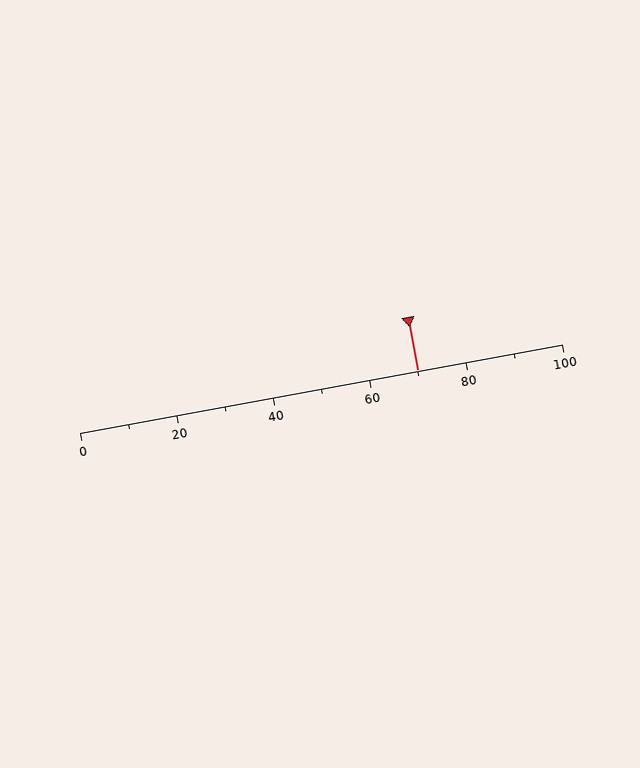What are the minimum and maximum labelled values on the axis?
The axis runs from 0 to 100.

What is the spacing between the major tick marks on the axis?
The major ticks are spaced 20 apart.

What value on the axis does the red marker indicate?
The marker indicates approximately 70.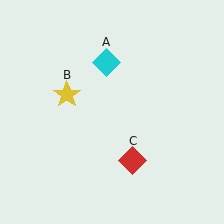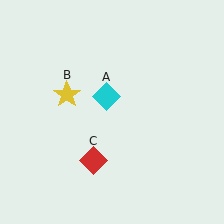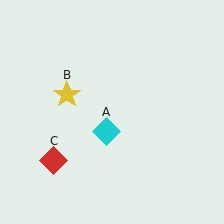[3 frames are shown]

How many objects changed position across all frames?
2 objects changed position: cyan diamond (object A), red diamond (object C).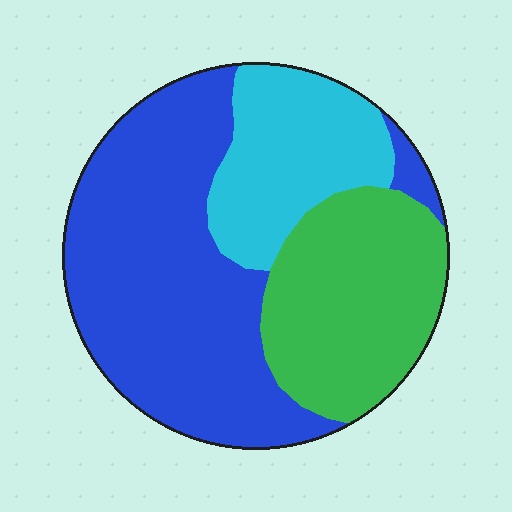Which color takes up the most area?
Blue, at roughly 50%.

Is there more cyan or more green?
Green.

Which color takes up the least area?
Cyan, at roughly 20%.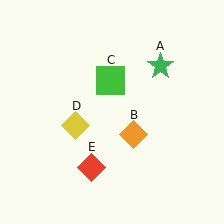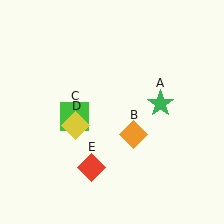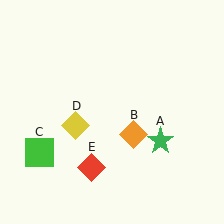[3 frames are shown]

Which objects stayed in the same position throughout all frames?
Orange diamond (object B) and yellow diamond (object D) and red diamond (object E) remained stationary.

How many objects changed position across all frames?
2 objects changed position: green star (object A), green square (object C).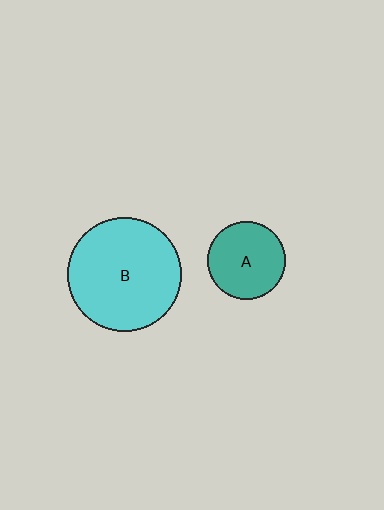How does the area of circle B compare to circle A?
Approximately 2.1 times.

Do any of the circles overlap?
No, none of the circles overlap.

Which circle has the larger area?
Circle B (cyan).